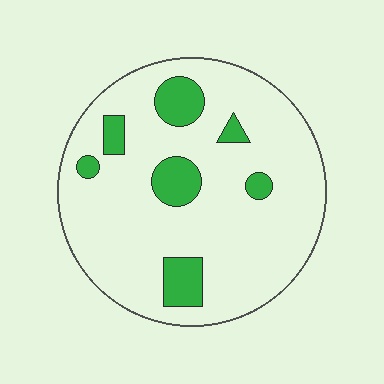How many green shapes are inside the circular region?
7.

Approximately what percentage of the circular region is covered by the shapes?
Approximately 15%.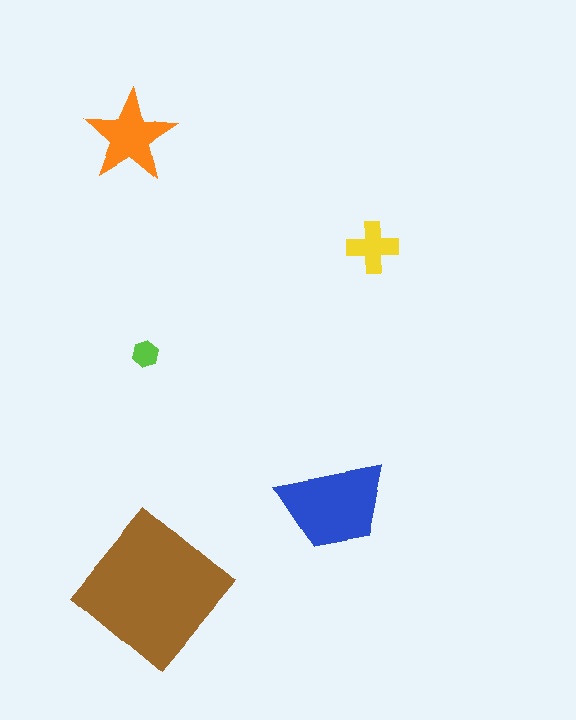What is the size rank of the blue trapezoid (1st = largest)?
2nd.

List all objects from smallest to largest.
The lime hexagon, the yellow cross, the orange star, the blue trapezoid, the brown diamond.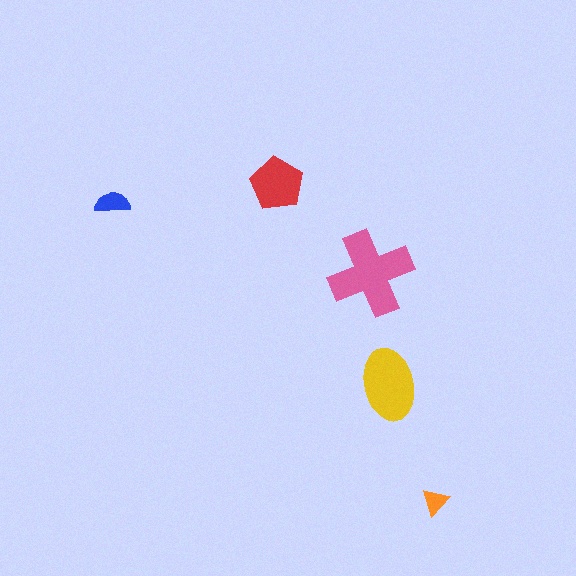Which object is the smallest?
The orange triangle.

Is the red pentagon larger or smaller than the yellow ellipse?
Smaller.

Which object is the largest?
The pink cross.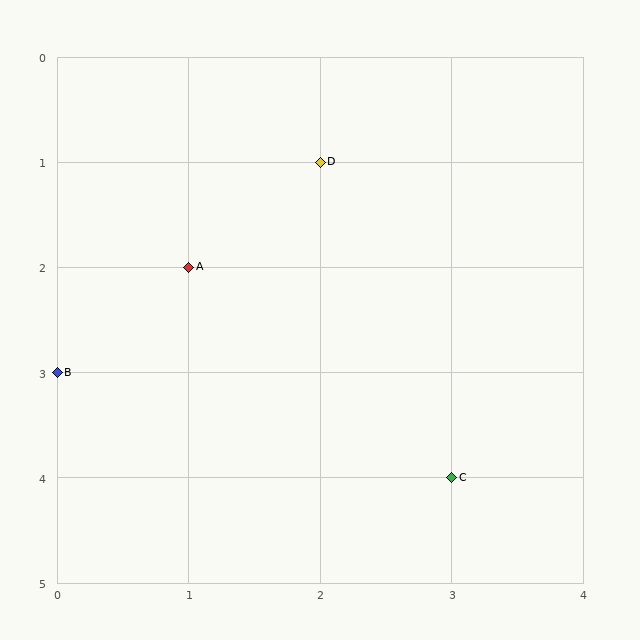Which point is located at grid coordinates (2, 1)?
Point D is at (2, 1).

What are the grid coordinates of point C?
Point C is at grid coordinates (3, 4).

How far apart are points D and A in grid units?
Points D and A are 1 column and 1 row apart (about 1.4 grid units diagonally).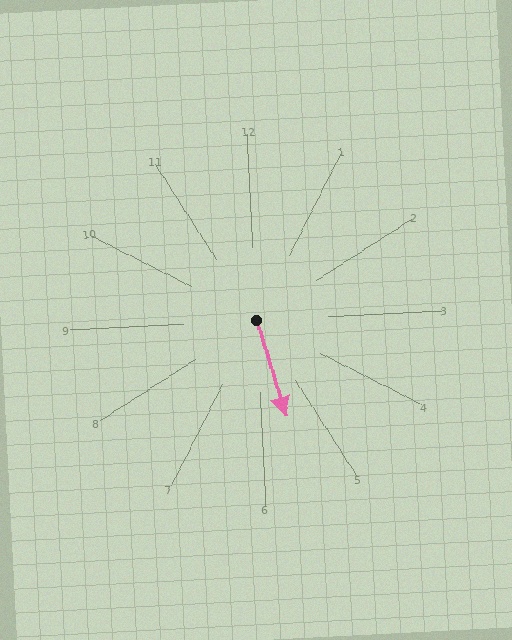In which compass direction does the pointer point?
South.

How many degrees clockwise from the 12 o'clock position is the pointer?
Approximately 166 degrees.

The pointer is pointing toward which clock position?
Roughly 6 o'clock.